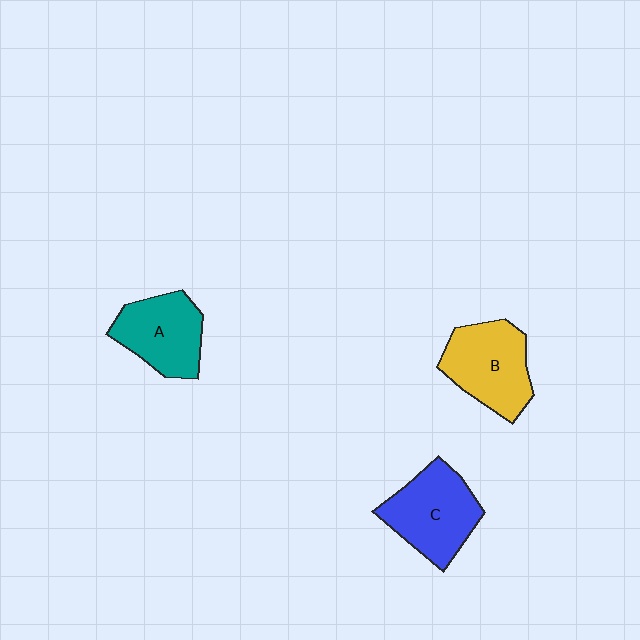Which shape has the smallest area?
Shape A (teal).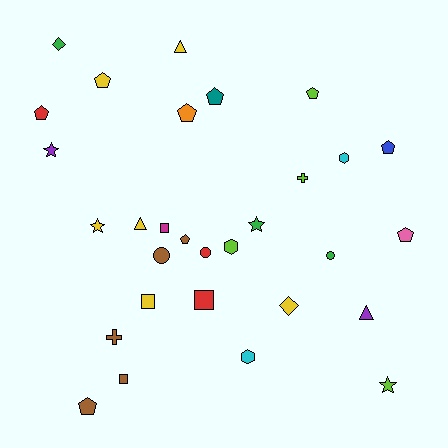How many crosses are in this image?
There are 2 crosses.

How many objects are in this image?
There are 30 objects.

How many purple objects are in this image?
There are 2 purple objects.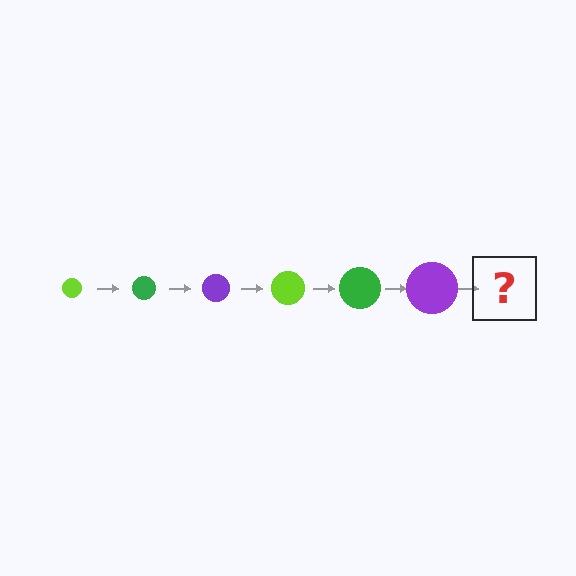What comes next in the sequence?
The next element should be a lime circle, larger than the previous one.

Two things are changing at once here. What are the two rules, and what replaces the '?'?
The two rules are that the circle grows larger each step and the color cycles through lime, green, and purple. The '?' should be a lime circle, larger than the previous one.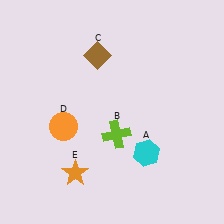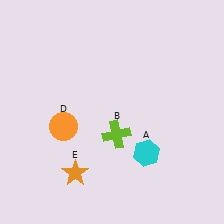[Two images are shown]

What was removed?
The brown diamond (C) was removed in Image 2.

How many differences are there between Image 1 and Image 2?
There is 1 difference between the two images.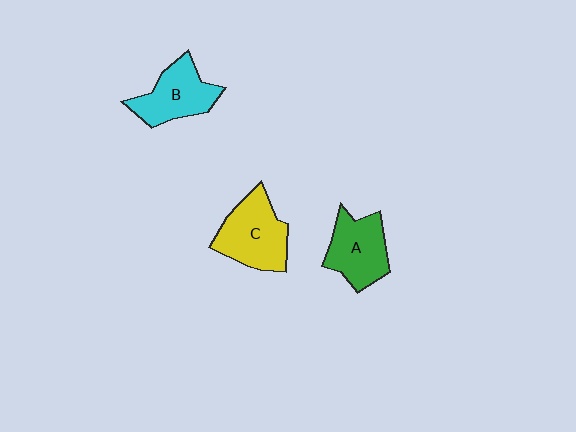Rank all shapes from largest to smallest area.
From largest to smallest: C (yellow), B (cyan), A (green).